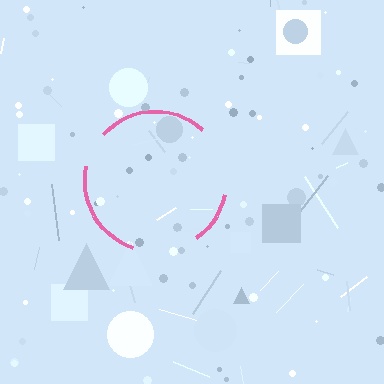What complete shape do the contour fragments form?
The contour fragments form a circle.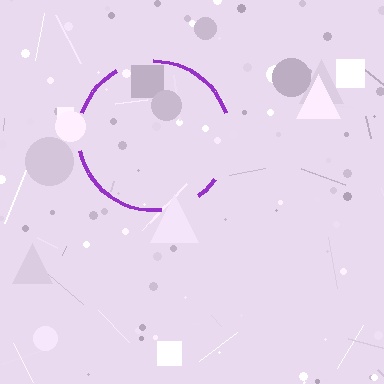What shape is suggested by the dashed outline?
The dashed outline suggests a circle.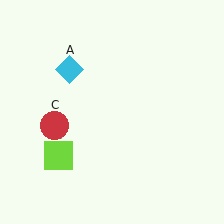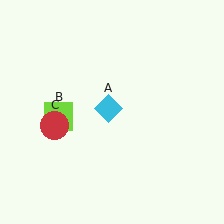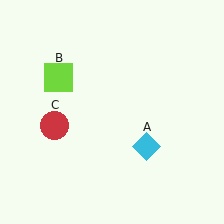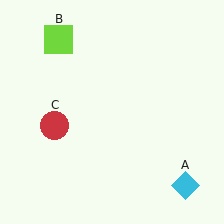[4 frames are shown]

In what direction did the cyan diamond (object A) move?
The cyan diamond (object A) moved down and to the right.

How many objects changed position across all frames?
2 objects changed position: cyan diamond (object A), lime square (object B).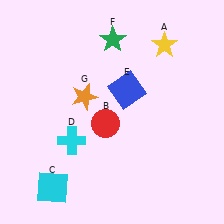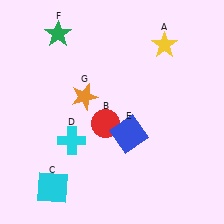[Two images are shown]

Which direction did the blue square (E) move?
The blue square (E) moved down.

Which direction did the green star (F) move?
The green star (F) moved left.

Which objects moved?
The objects that moved are: the blue square (E), the green star (F).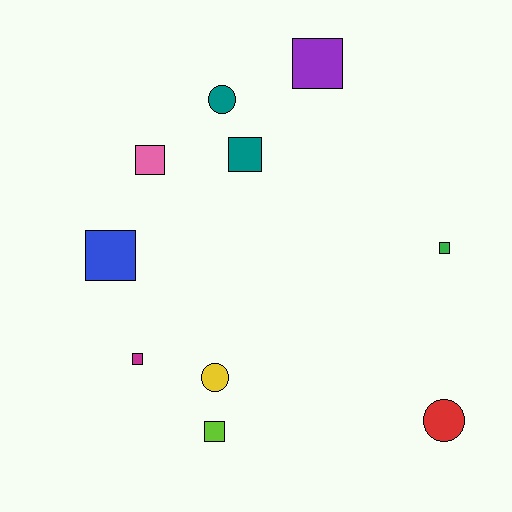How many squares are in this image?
There are 7 squares.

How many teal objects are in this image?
There are 2 teal objects.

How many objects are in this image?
There are 10 objects.